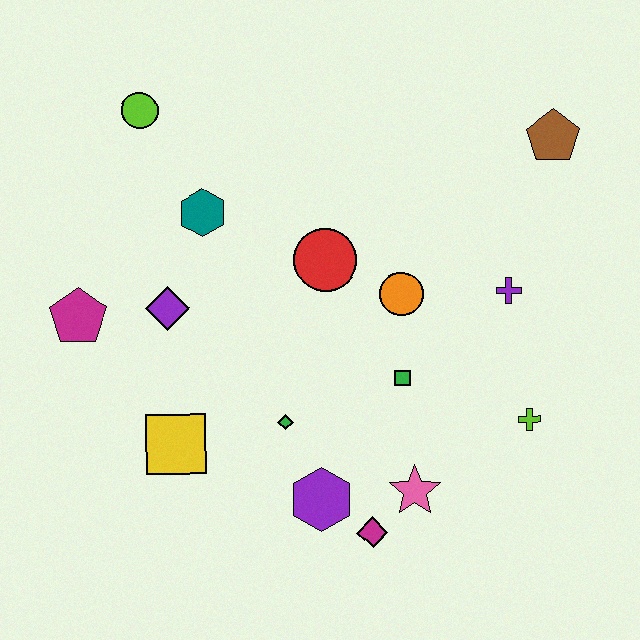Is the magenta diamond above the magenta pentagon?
No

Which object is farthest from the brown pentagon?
The magenta pentagon is farthest from the brown pentagon.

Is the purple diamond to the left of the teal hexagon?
Yes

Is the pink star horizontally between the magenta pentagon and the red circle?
No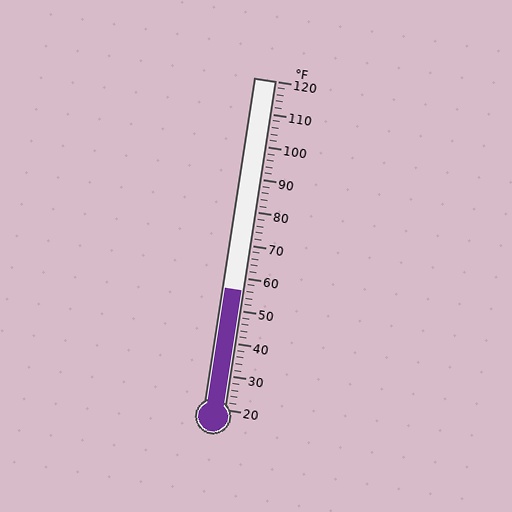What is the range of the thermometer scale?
The thermometer scale ranges from 20°F to 120°F.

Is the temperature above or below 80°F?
The temperature is below 80°F.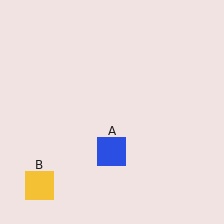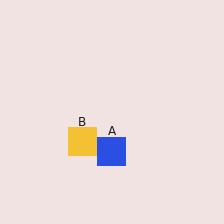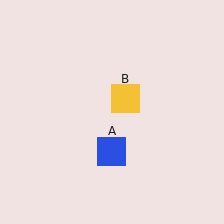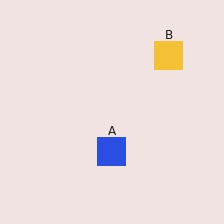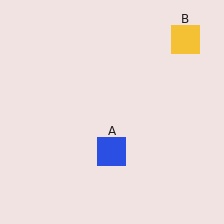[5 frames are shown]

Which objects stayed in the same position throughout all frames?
Blue square (object A) remained stationary.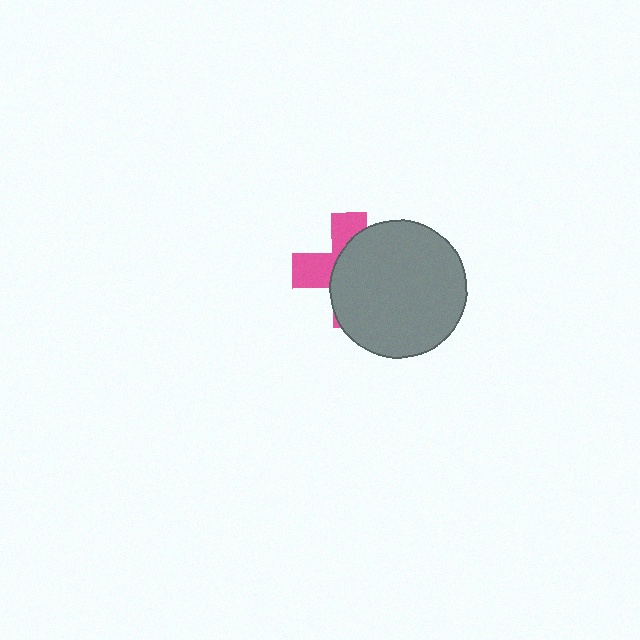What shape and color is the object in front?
The object in front is a gray circle.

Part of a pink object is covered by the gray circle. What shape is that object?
It is a cross.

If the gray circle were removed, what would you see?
You would see the complete pink cross.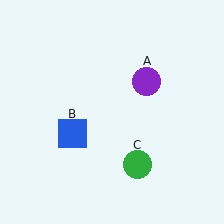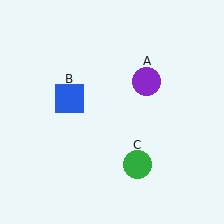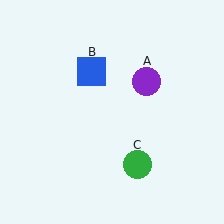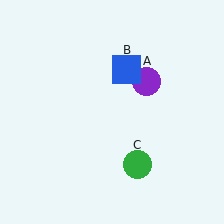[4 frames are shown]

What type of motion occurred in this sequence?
The blue square (object B) rotated clockwise around the center of the scene.